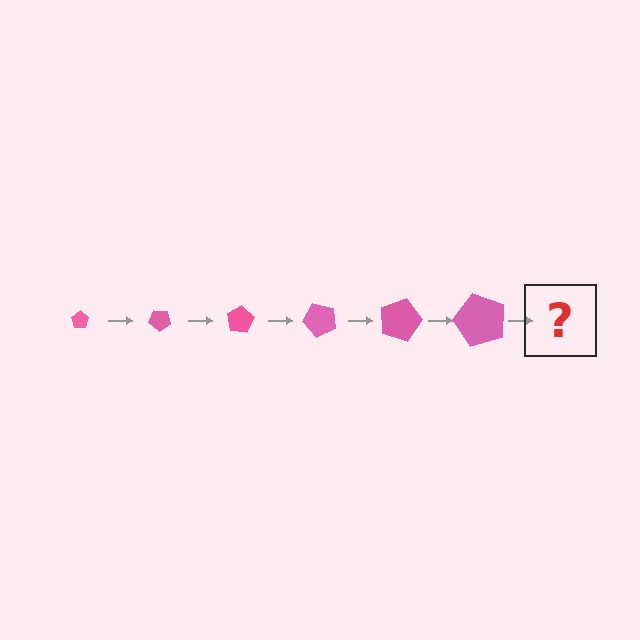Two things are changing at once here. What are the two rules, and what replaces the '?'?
The two rules are that the pentagon grows larger each step and it rotates 40 degrees each step. The '?' should be a pentagon, larger than the previous one and rotated 240 degrees from the start.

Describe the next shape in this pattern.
It should be a pentagon, larger than the previous one and rotated 240 degrees from the start.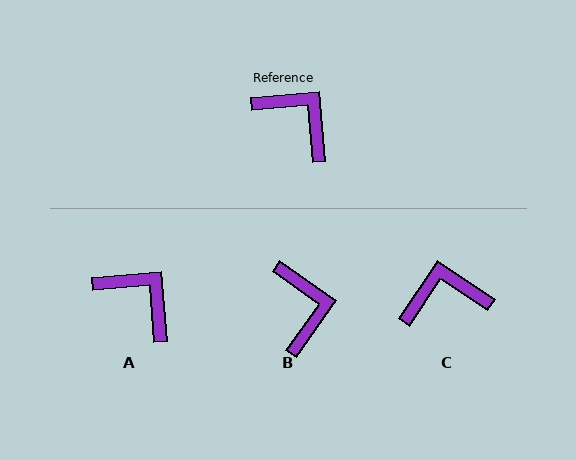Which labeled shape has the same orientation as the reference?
A.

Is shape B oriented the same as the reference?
No, it is off by about 40 degrees.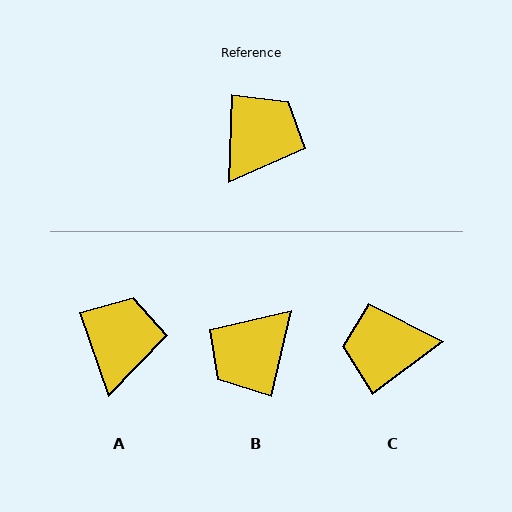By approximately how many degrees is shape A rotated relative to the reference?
Approximately 22 degrees counter-clockwise.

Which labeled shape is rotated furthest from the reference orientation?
B, about 170 degrees away.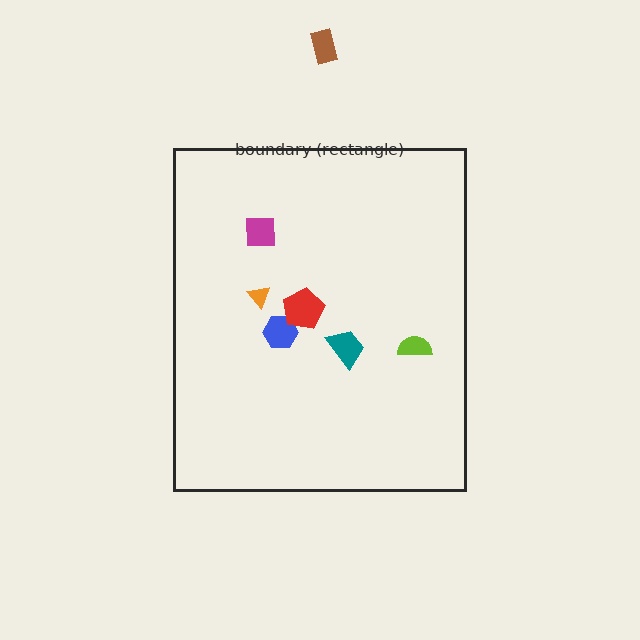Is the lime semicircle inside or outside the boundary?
Inside.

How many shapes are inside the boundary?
6 inside, 1 outside.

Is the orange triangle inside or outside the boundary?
Inside.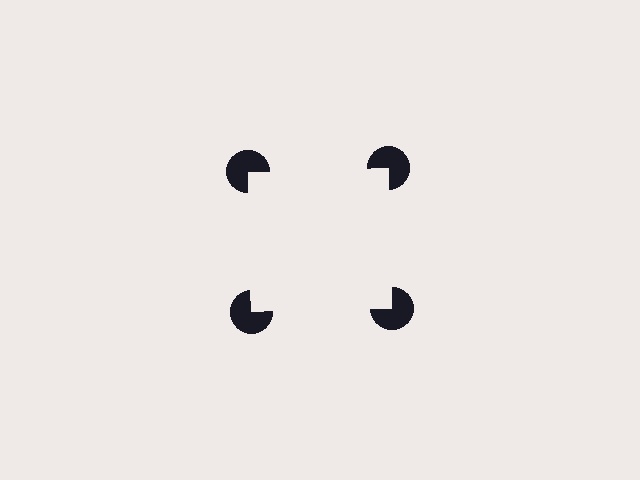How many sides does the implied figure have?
4 sides.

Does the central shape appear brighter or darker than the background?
It typically appears slightly brighter than the background, even though no actual brightness change is drawn.